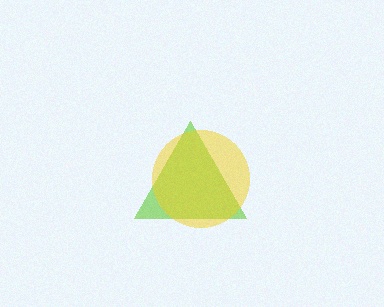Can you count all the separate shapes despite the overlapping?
Yes, there are 2 separate shapes.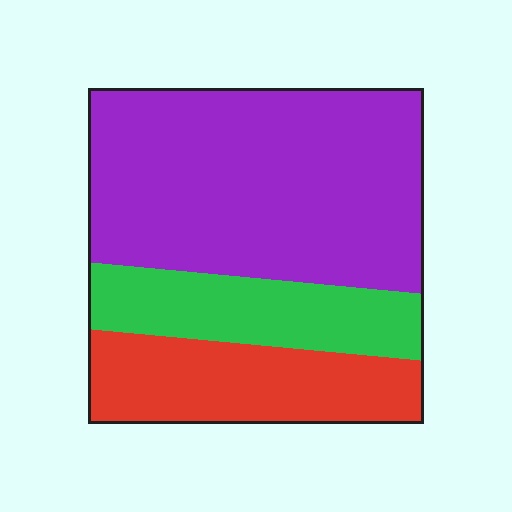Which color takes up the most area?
Purple, at roughly 55%.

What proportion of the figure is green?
Green takes up about one fifth (1/5) of the figure.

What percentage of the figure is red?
Red takes up about one quarter (1/4) of the figure.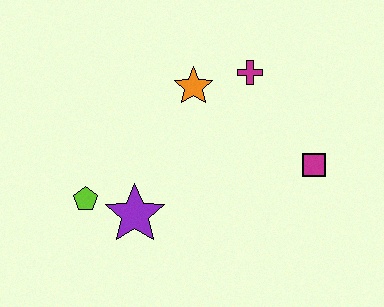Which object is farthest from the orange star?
The lime pentagon is farthest from the orange star.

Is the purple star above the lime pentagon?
No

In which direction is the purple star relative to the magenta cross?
The purple star is below the magenta cross.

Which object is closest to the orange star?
The magenta cross is closest to the orange star.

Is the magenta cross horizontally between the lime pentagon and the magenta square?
Yes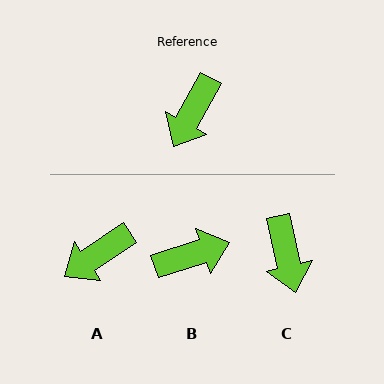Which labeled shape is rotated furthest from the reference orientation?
B, about 137 degrees away.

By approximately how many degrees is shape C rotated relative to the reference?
Approximately 42 degrees counter-clockwise.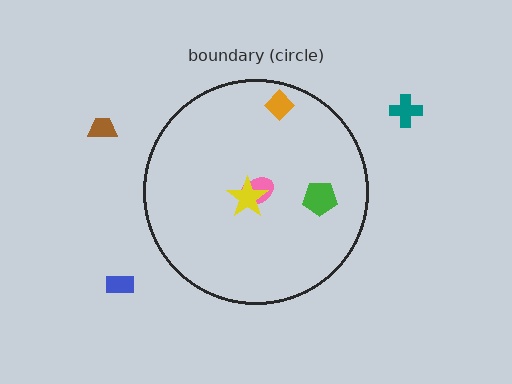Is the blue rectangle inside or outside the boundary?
Outside.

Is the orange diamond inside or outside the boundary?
Inside.